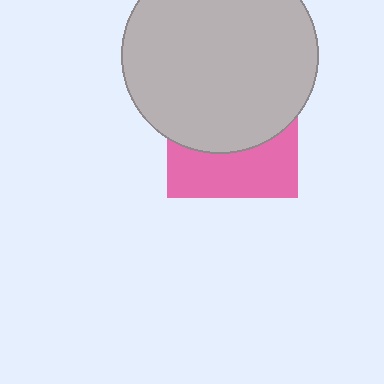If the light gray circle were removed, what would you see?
You would see the complete pink square.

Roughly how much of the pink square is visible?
A small part of it is visible (roughly 40%).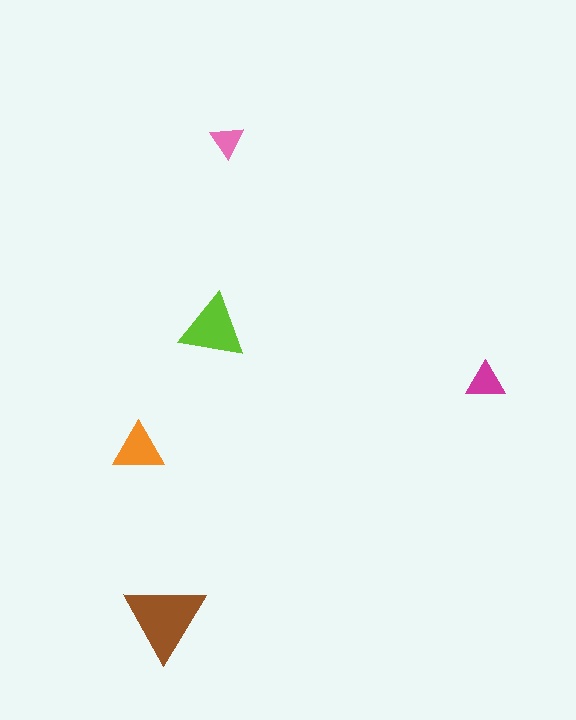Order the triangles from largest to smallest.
the brown one, the lime one, the orange one, the magenta one, the pink one.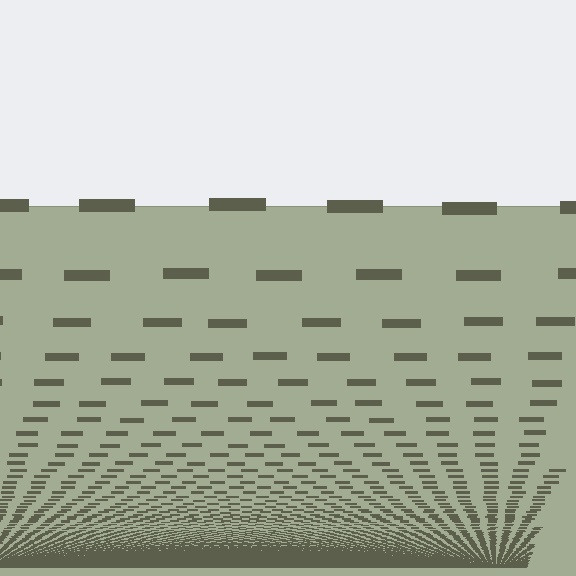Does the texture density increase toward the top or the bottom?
Density increases toward the bottom.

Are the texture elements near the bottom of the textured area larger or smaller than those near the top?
Smaller. The gradient is inverted — elements near the bottom are smaller and denser.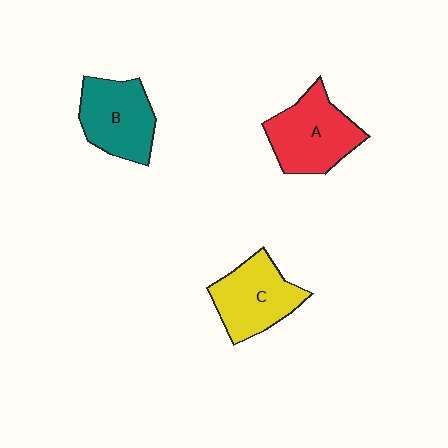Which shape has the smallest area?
Shape C (yellow).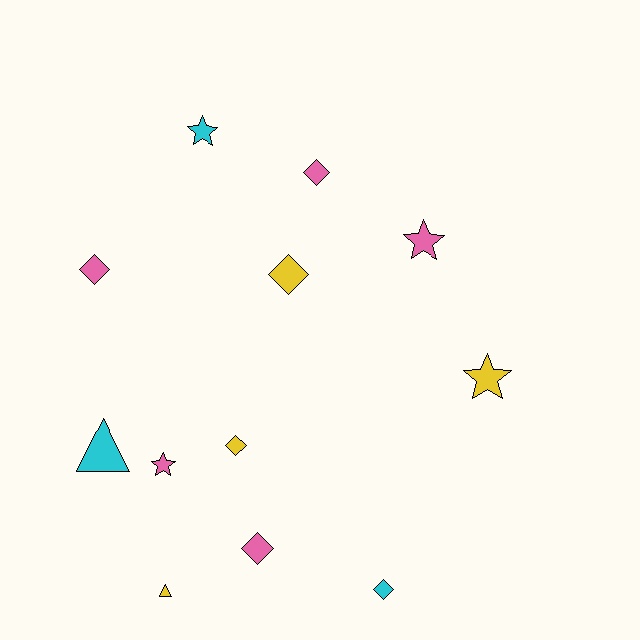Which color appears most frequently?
Pink, with 5 objects.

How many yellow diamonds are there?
There are 2 yellow diamonds.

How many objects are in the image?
There are 12 objects.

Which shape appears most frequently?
Diamond, with 6 objects.